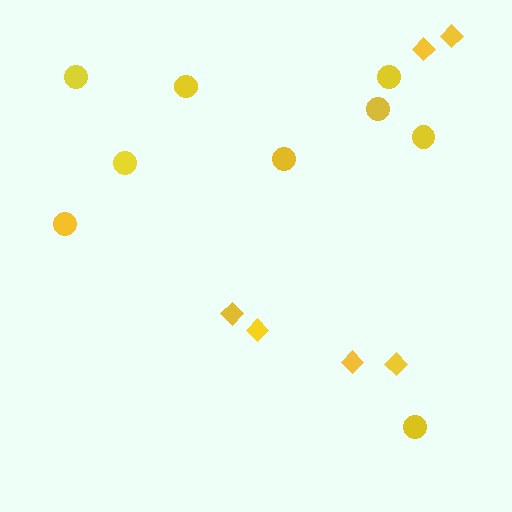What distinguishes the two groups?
There are 2 groups: one group of circles (9) and one group of diamonds (6).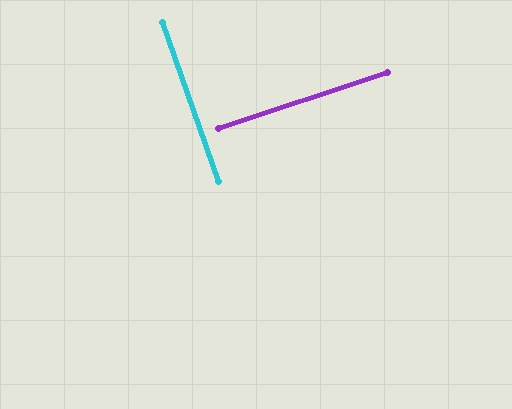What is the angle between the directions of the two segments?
Approximately 89 degrees.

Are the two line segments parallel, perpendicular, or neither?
Perpendicular — they meet at approximately 89°.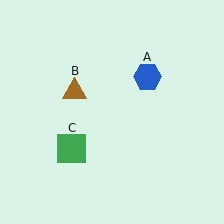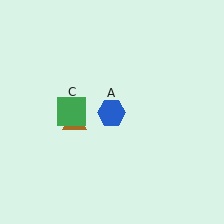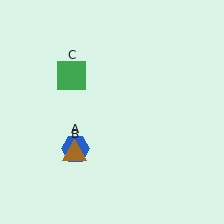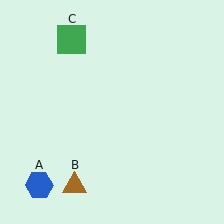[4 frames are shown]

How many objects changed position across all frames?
3 objects changed position: blue hexagon (object A), brown triangle (object B), green square (object C).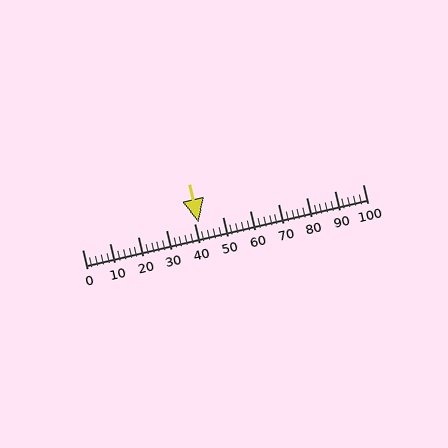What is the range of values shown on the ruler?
The ruler shows values from 0 to 100.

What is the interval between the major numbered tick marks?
The major tick marks are spaced 10 units apart.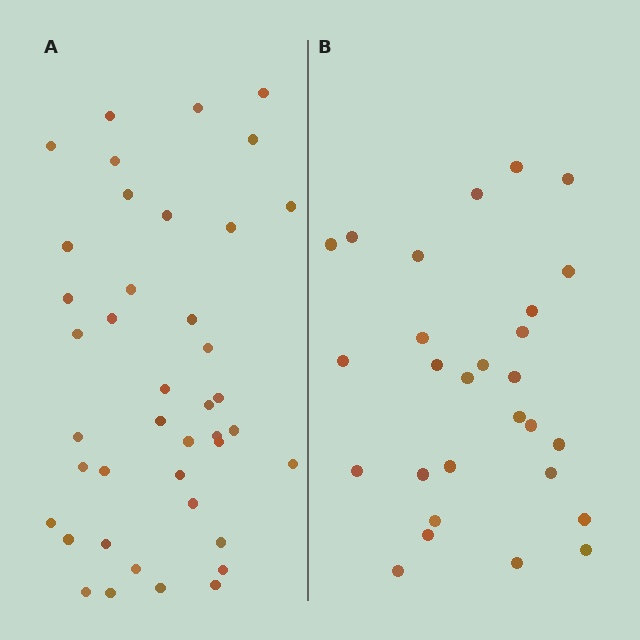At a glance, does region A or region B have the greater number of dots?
Region A (the left region) has more dots.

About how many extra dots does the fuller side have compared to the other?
Region A has approximately 15 more dots than region B.